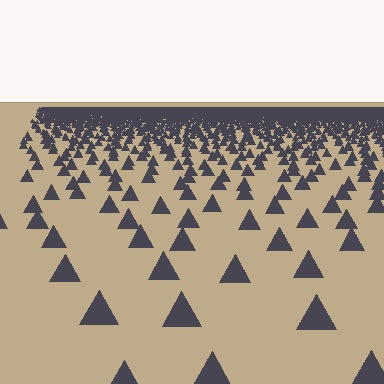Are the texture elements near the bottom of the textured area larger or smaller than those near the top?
Larger. Near the bottom, elements are closer to the viewer and appear at a bigger on-screen size.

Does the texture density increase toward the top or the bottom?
Density increases toward the top.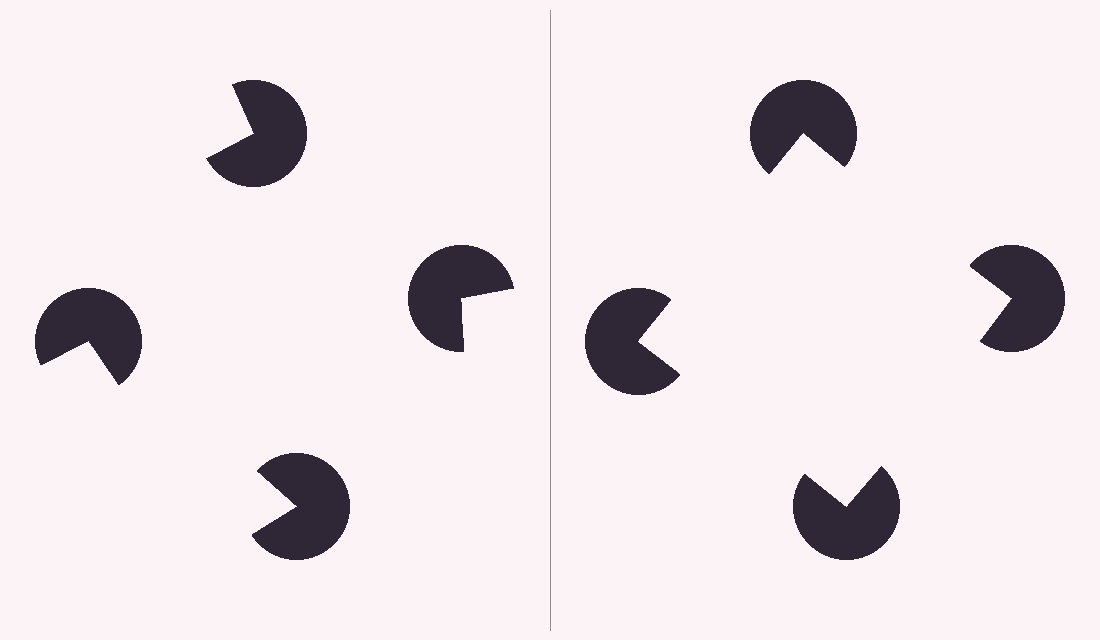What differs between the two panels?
The pac-man discs are positioned identically on both sides; only the wedge orientations differ. On the right they align to a square; on the left they are misaligned.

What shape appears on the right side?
An illusory square.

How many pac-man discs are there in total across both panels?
8 — 4 on each side.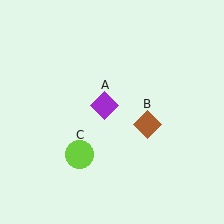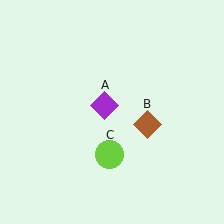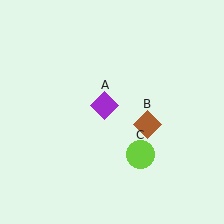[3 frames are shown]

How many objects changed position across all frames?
1 object changed position: lime circle (object C).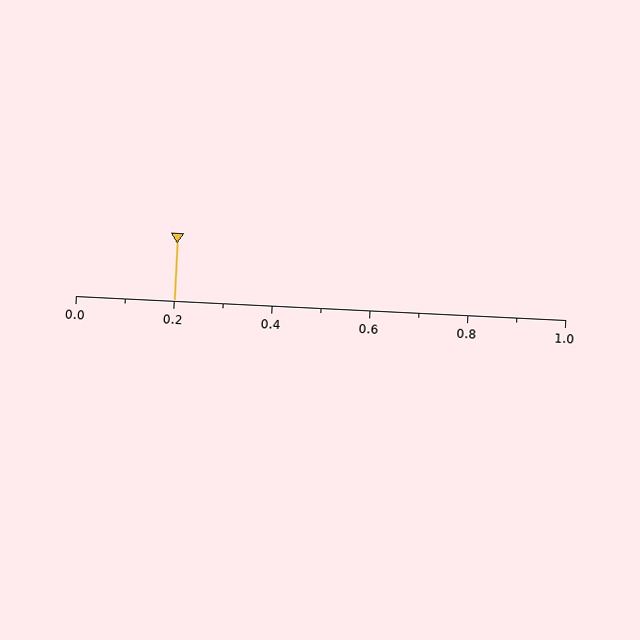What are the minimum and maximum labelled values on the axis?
The axis runs from 0.0 to 1.0.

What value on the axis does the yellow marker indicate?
The marker indicates approximately 0.2.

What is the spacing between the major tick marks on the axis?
The major ticks are spaced 0.2 apart.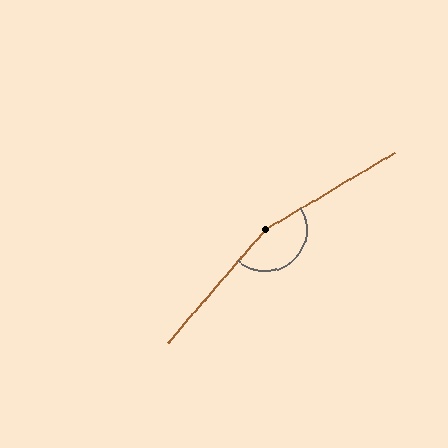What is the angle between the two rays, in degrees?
Approximately 161 degrees.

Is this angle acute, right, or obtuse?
It is obtuse.